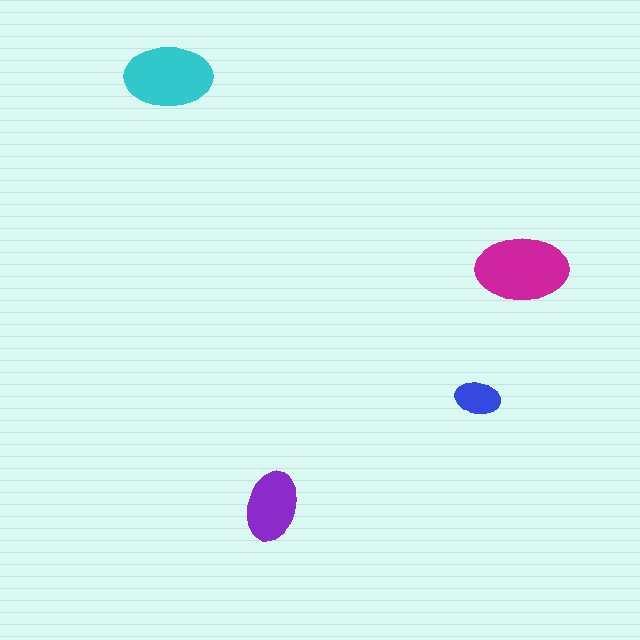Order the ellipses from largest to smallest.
the magenta one, the cyan one, the purple one, the blue one.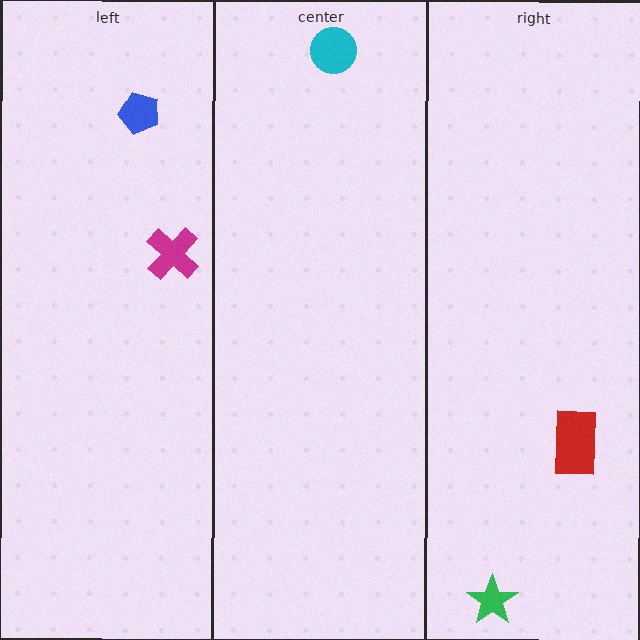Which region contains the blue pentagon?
The left region.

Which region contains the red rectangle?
The right region.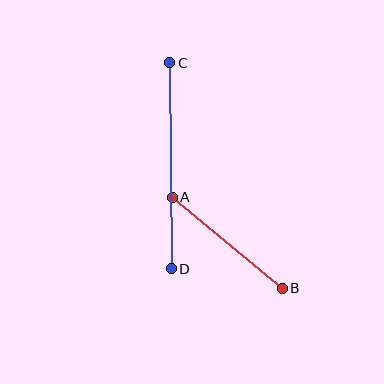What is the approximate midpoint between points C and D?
The midpoint is at approximately (170, 166) pixels.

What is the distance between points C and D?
The distance is approximately 206 pixels.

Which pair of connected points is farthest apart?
Points C and D are farthest apart.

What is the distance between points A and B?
The distance is approximately 143 pixels.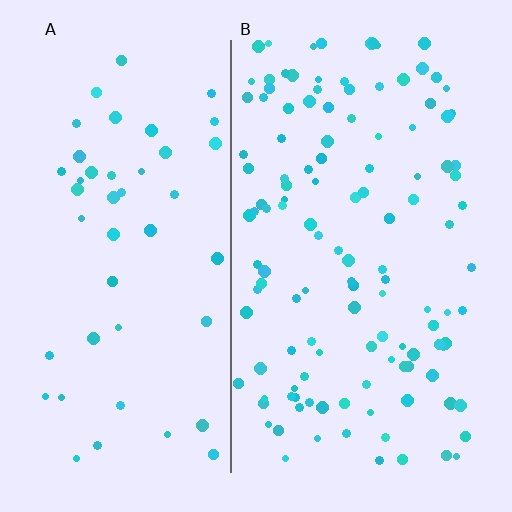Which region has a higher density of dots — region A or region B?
B (the right).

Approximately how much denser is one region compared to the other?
Approximately 2.7× — region B over region A.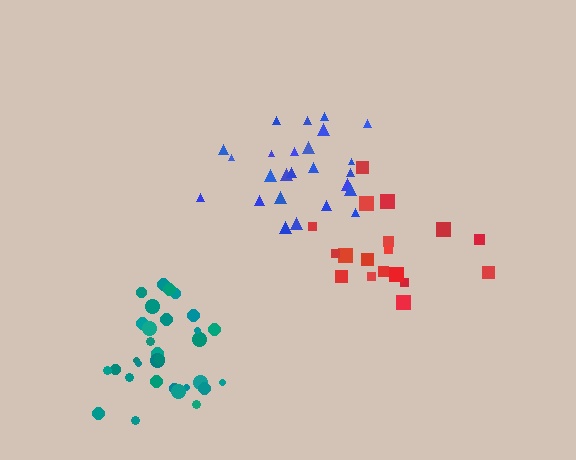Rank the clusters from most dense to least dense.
teal, red, blue.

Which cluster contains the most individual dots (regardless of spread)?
Teal (31).